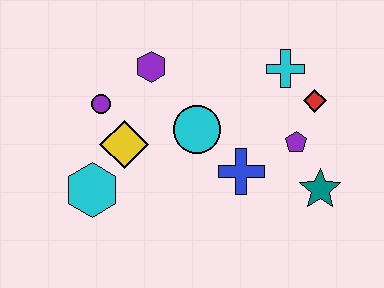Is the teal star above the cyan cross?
No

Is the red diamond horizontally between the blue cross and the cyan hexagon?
No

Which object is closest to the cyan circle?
The blue cross is closest to the cyan circle.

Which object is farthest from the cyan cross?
The cyan hexagon is farthest from the cyan cross.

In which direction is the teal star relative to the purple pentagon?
The teal star is below the purple pentagon.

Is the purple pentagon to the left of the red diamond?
Yes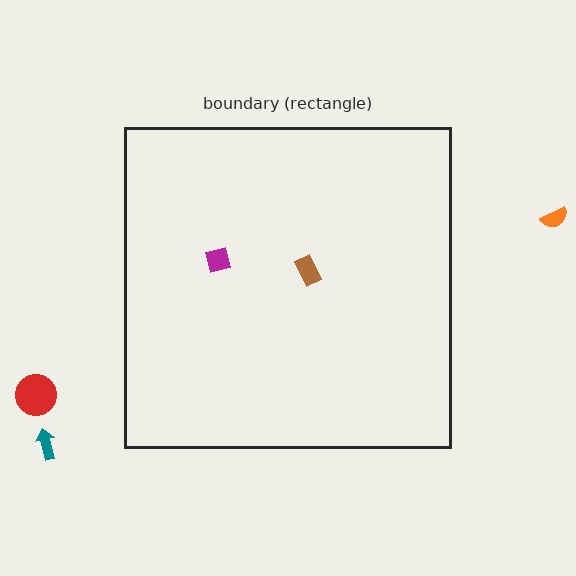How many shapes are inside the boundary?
2 inside, 3 outside.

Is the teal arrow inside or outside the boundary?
Outside.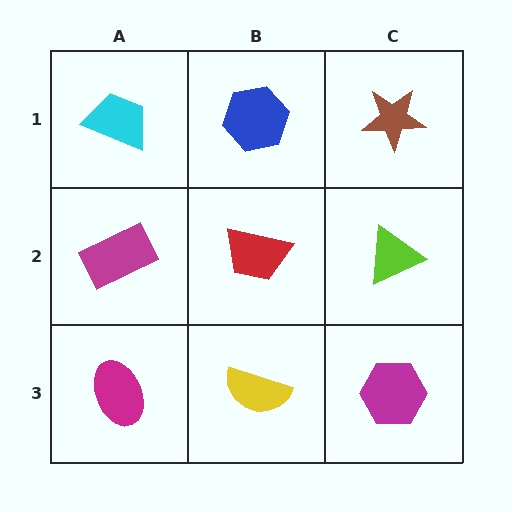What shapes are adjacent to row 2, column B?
A blue hexagon (row 1, column B), a yellow semicircle (row 3, column B), a magenta rectangle (row 2, column A), a lime triangle (row 2, column C).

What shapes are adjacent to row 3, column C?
A lime triangle (row 2, column C), a yellow semicircle (row 3, column B).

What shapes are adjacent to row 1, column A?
A magenta rectangle (row 2, column A), a blue hexagon (row 1, column B).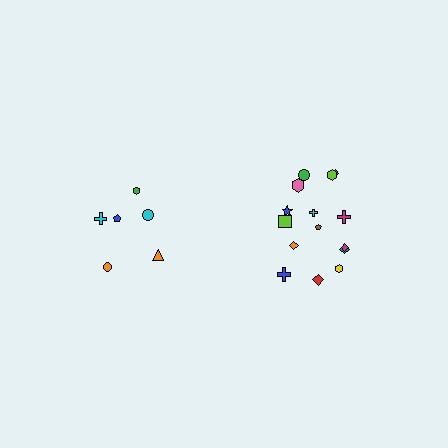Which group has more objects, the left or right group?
The right group.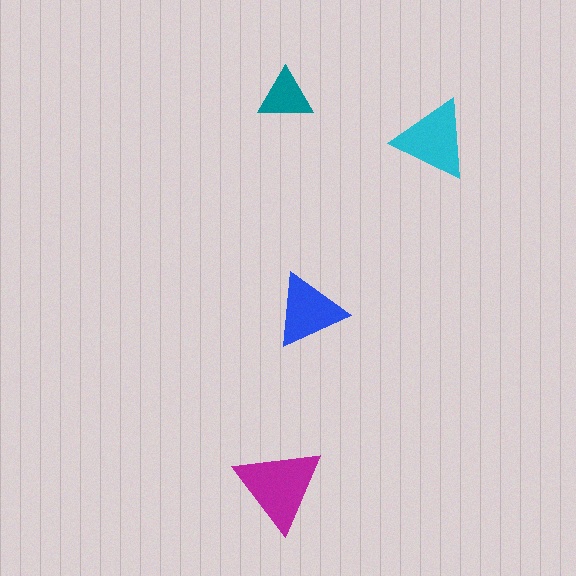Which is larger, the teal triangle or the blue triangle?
The blue one.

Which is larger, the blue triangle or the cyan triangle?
The cyan one.